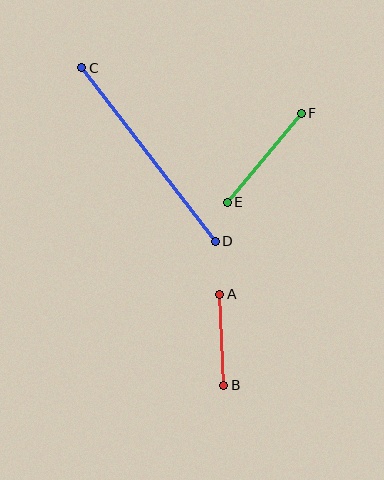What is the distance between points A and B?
The distance is approximately 91 pixels.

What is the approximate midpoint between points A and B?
The midpoint is at approximately (222, 340) pixels.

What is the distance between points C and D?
The distance is approximately 219 pixels.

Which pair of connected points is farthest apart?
Points C and D are farthest apart.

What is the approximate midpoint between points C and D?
The midpoint is at approximately (149, 154) pixels.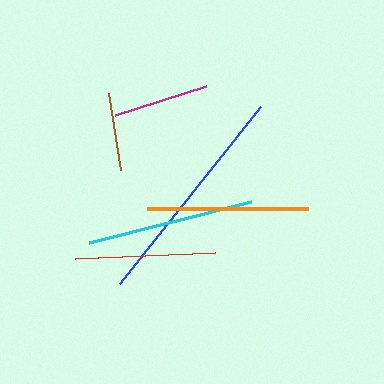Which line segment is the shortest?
The brown line is the shortest at approximately 77 pixels.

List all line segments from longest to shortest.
From longest to shortest: blue, cyan, orange, red, magenta, brown.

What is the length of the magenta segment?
The magenta segment is approximately 96 pixels long.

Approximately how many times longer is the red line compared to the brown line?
The red line is approximately 1.8 times the length of the brown line.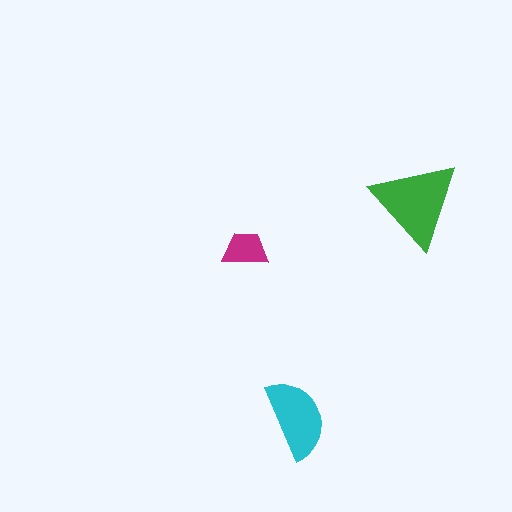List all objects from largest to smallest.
The green triangle, the cyan semicircle, the magenta trapezoid.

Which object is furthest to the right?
The green triangle is rightmost.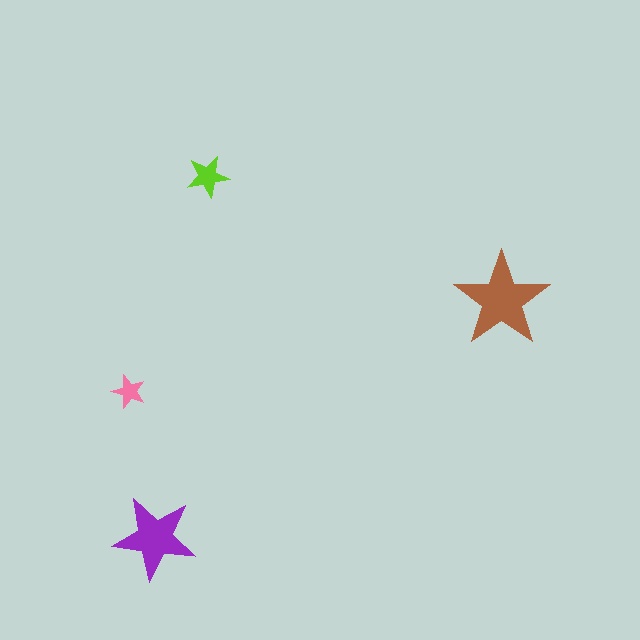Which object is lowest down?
The purple star is bottommost.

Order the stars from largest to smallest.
the brown one, the purple one, the lime one, the pink one.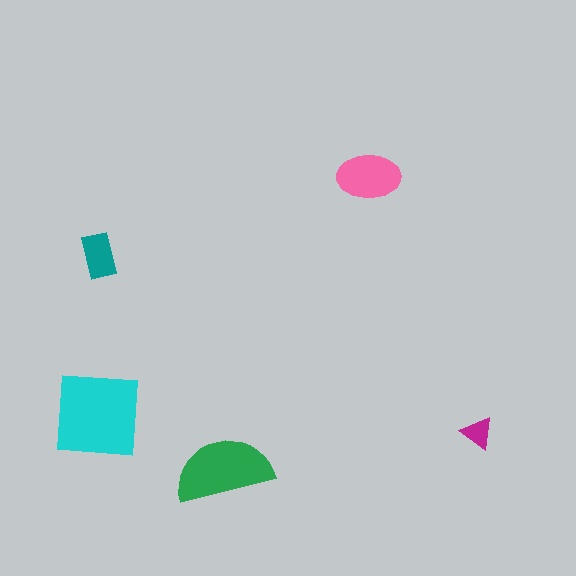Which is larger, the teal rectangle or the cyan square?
The cyan square.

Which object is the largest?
The cyan square.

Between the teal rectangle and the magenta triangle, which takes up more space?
The teal rectangle.